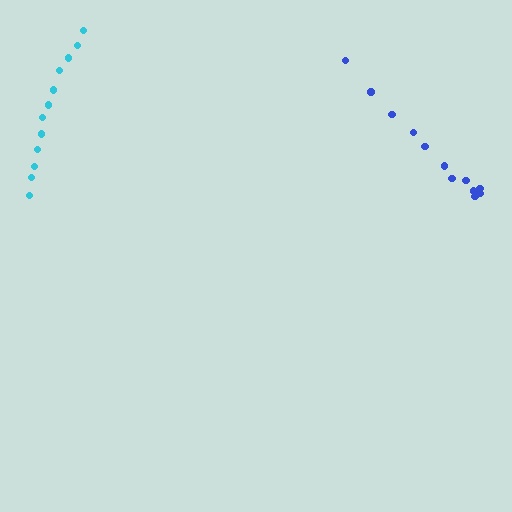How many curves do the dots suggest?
There are 2 distinct paths.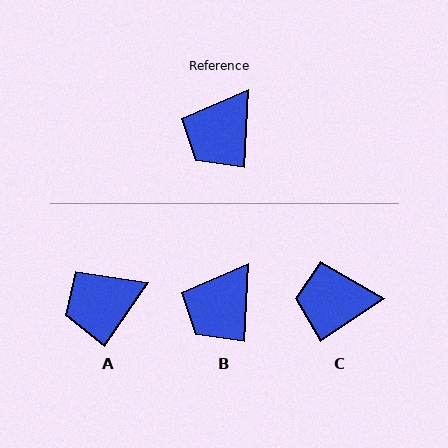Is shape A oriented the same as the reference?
No, it is off by about 31 degrees.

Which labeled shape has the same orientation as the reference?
B.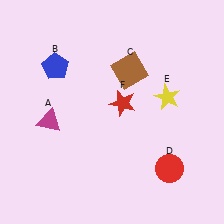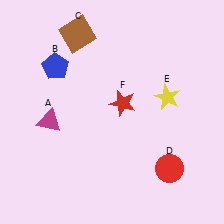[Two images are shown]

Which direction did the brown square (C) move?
The brown square (C) moved left.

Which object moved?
The brown square (C) moved left.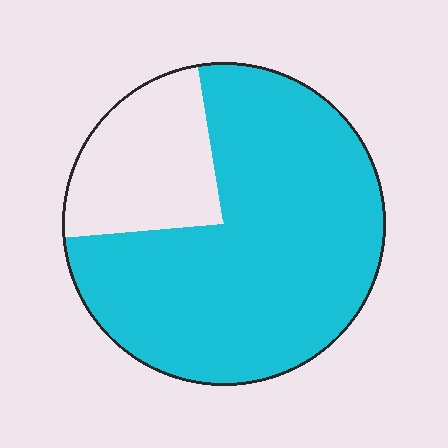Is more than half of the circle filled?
Yes.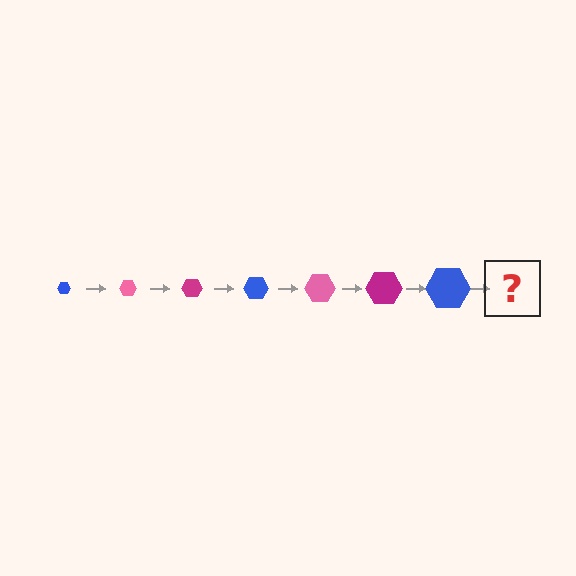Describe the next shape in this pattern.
It should be a pink hexagon, larger than the previous one.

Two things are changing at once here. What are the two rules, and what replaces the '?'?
The two rules are that the hexagon grows larger each step and the color cycles through blue, pink, and magenta. The '?' should be a pink hexagon, larger than the previous one.